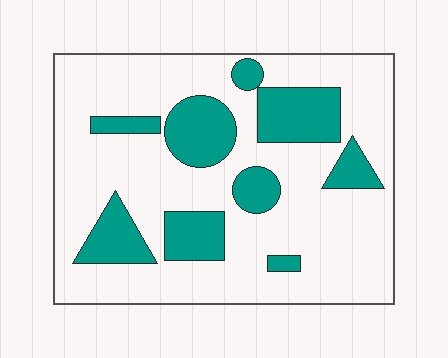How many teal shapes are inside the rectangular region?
9.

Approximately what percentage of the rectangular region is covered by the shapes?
Approximately 25%.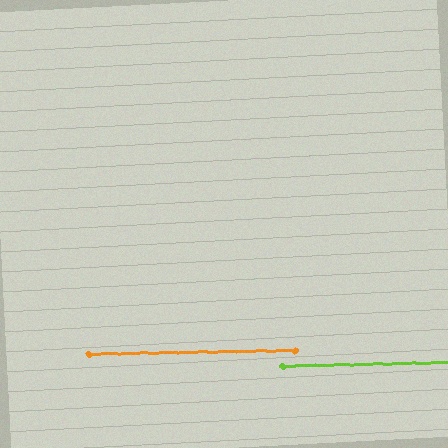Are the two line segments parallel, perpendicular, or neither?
Parallel — their directions differ by only 0.3°.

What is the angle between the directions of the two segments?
Approximately 0 degrees.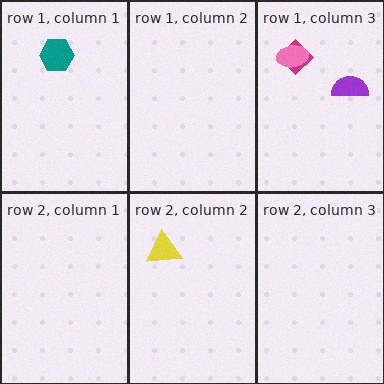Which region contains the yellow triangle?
The row 2, column 2 region.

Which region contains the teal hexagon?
The row 1, column 1 region.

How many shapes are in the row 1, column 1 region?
1.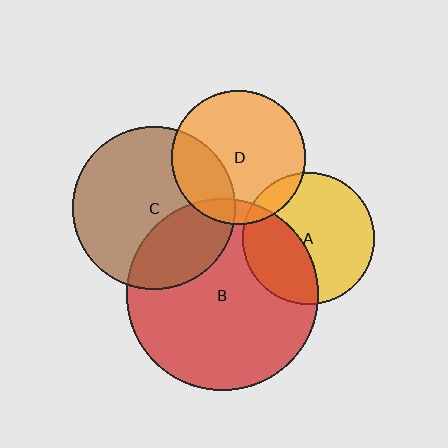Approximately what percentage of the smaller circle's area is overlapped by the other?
Approximately 35%.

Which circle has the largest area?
Circle B (red).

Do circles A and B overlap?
Yes.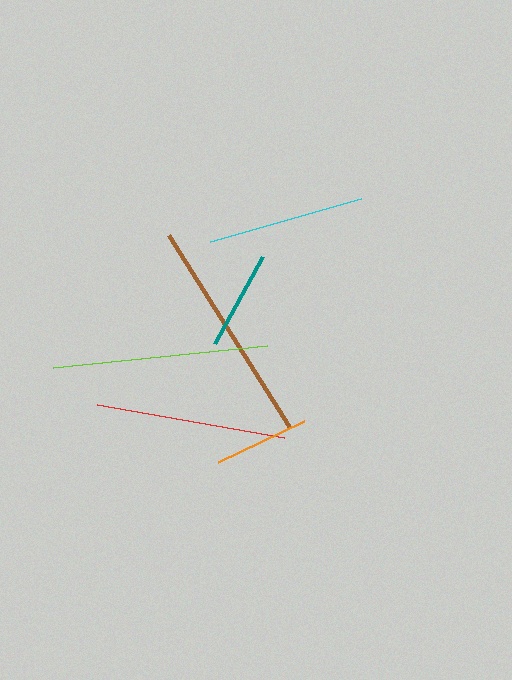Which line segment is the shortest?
The orange line is the shortest at approximately 95 pixels.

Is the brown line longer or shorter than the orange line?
The brown line is longer than the orange line.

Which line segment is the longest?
The brown line is the longest at approximately 227 pixels.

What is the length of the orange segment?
The orange segment is approximately 95 pixels long.